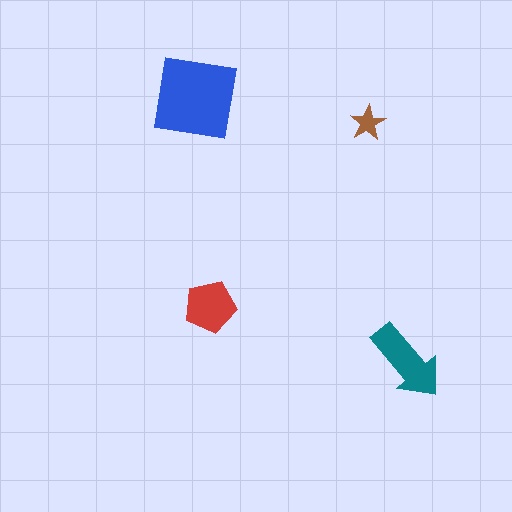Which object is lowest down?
The teal arrow is bottommost.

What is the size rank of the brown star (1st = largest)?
4th.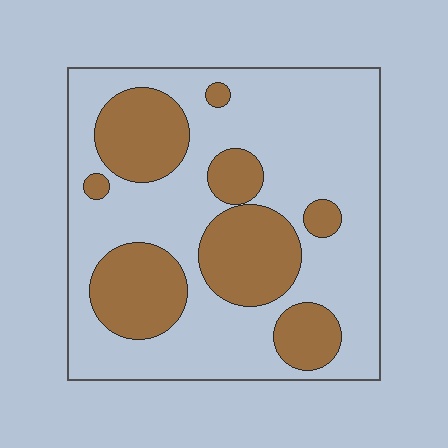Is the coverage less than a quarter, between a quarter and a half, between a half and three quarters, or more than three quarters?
Between a quarter and a half.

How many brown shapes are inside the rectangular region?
8.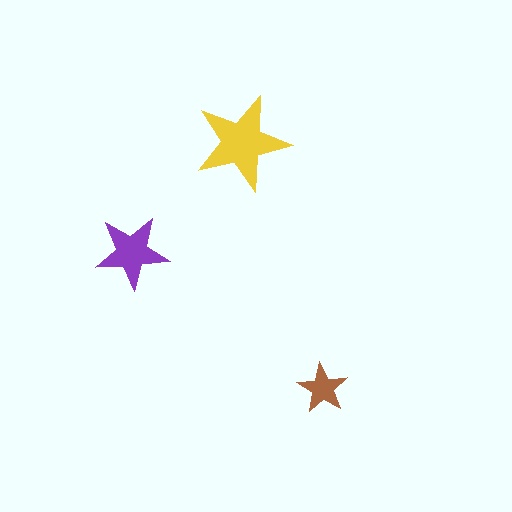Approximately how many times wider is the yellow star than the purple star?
About 1.5 times wider.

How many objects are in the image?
There are 3 objects in the image.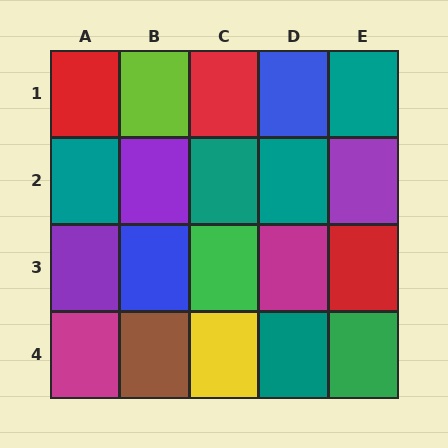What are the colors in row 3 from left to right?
Purple, blue, green, magenta, red.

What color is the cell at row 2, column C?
Teal.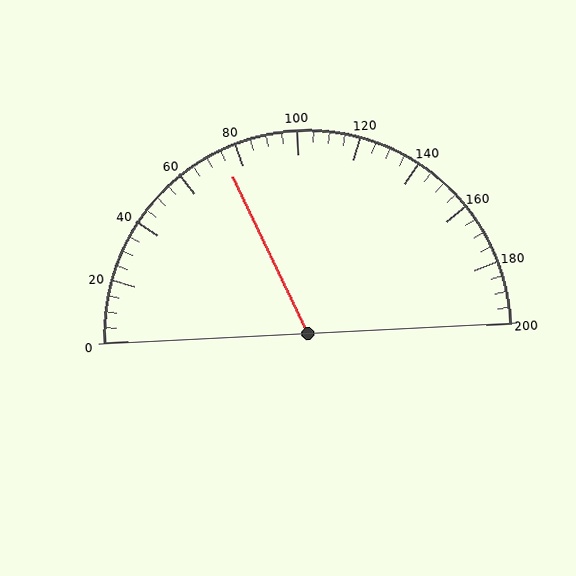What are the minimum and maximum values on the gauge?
The gauge ranges from 0 to 200.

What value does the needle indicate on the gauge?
The needle indicates approximately 75.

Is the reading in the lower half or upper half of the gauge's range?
The reading is in the lower half of the range (0 to 200).